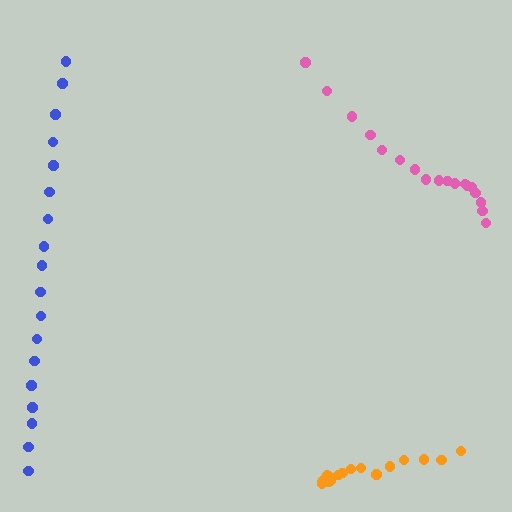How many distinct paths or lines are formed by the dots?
There are 3 distinct paths.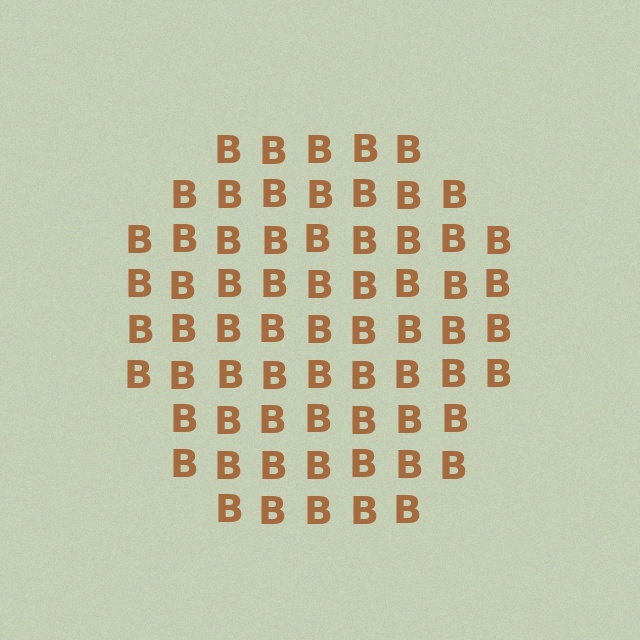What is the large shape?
The large shape is a hexagon.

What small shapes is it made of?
It is made of small letter B's.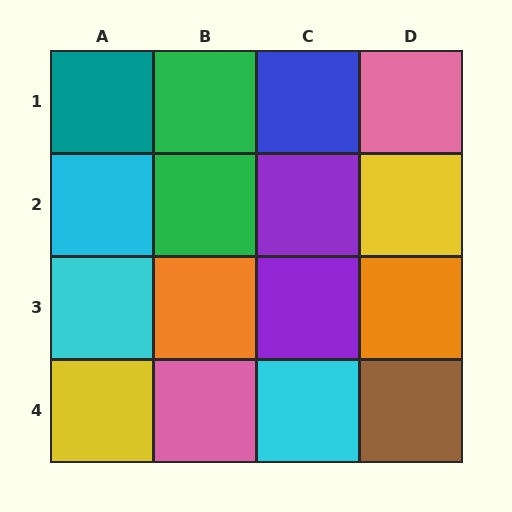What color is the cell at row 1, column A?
Teal.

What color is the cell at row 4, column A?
Yellow.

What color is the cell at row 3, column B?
Orange.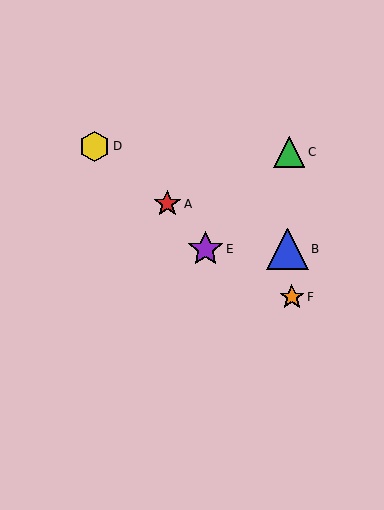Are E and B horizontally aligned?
Yes, both are at y≈249.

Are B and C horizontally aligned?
No, B is at y≈249 and C is at y≈152.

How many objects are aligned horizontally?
2 objects (B, E) are aligned horizontally.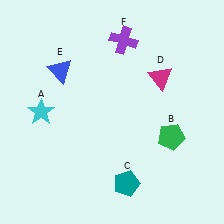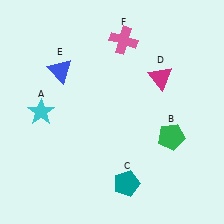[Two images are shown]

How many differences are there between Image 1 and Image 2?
There is 1 difference between the two images.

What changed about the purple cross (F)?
In Image 1, F is purple. In Image 2, it changed to pink.